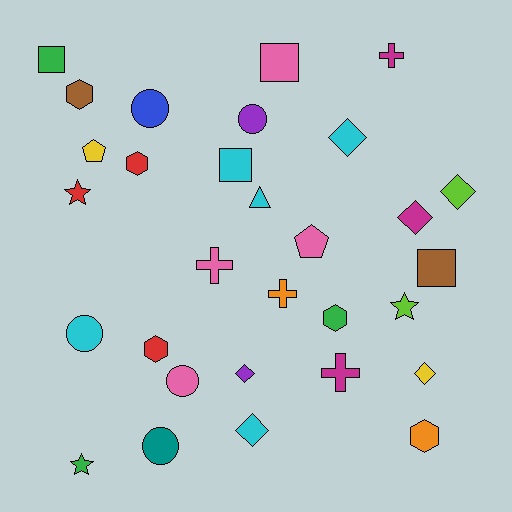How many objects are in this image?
There are 30 objects.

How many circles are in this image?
There are 5 circles.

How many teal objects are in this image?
There is 1 teal object.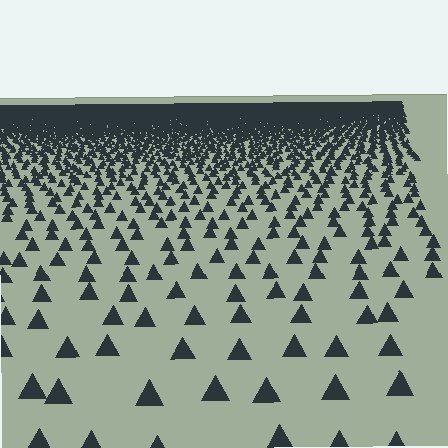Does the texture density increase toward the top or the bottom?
Density increases toward the top.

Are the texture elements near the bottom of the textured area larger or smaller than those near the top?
Larger. Near the bottom, elements are closer to the viewer and appear at a bigger on-screen size.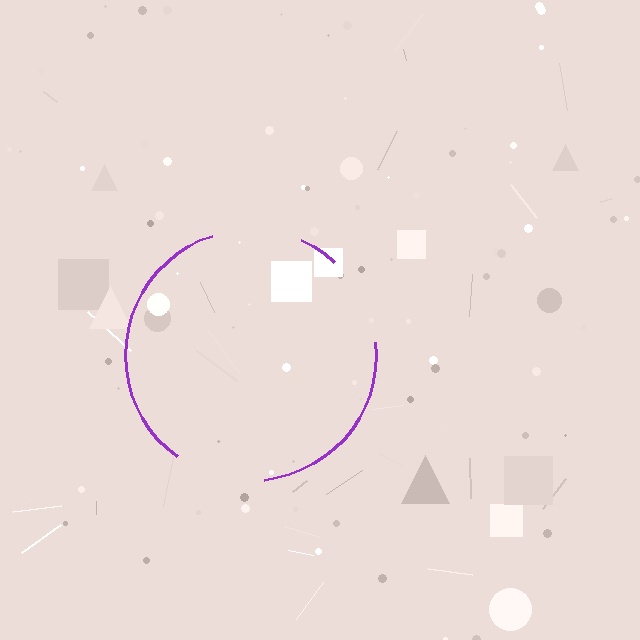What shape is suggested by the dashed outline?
The dashed outline suggests a circle.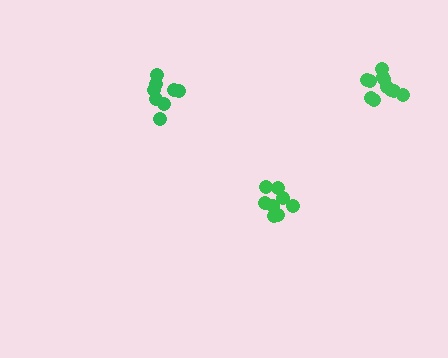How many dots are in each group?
Group 1: 8 dots, Group 2: 11 dots, Group 3: 8 dots (27 total).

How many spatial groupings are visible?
There are 3 spatial groupings.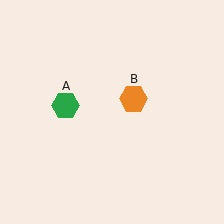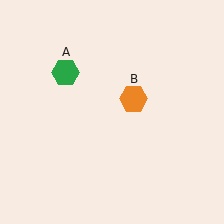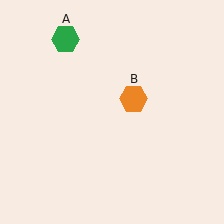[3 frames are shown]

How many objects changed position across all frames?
1 object changed position: green hexagon (object A).